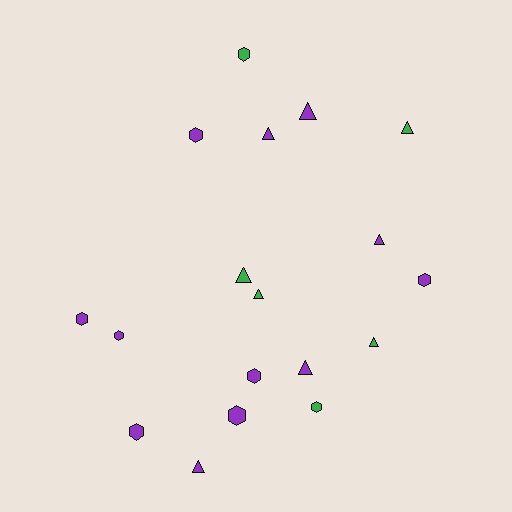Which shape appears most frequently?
Triangle, with 9 objects.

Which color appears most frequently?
Purple, with 12 objects.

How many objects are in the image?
There are 18 objects.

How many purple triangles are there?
There are 5 purple triangles.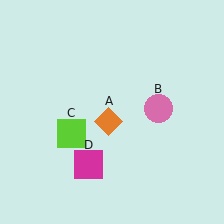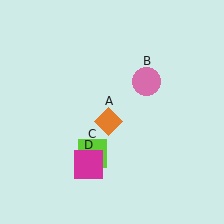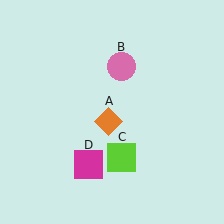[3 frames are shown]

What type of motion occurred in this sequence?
The pink circle (object B), lime square (object C) rotated counterclockwise around the center of the scene.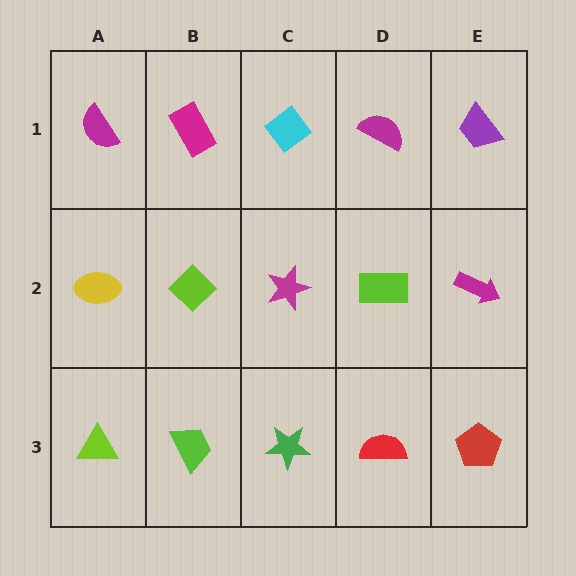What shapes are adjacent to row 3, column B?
A lime diamond (row 2, column B), a lime triangle (row 3, column A), a green star (row 3, column C).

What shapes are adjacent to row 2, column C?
A cyan diamond (row 1, column C), a green star (row 3, column C), a lime diamond (row 2, column B), a lime rectangle (row 2, column D).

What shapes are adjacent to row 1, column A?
A yellow ellipse (row 2, column A), a magenta rectangle (row 1, column B).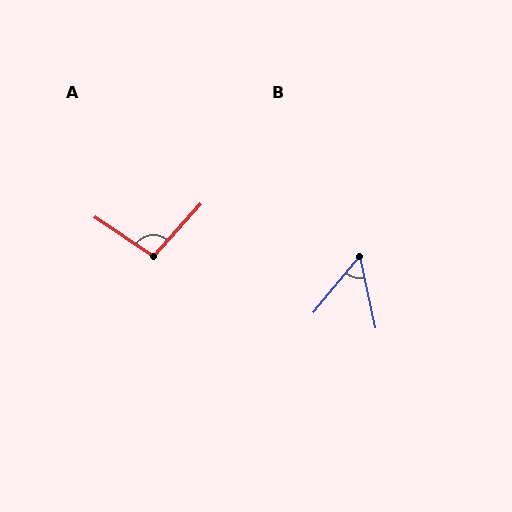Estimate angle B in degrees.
Approximately 51 degrees.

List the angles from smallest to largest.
B (51°), A (98°).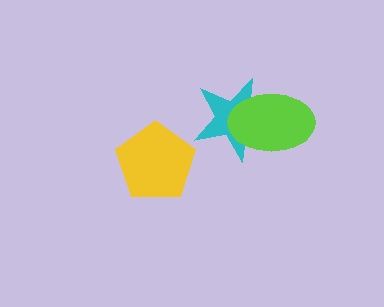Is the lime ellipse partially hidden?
No, no other shape covers it.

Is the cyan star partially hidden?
Yes, it is partially covered by another shape.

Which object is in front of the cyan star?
The lime ellipse is in front of the cyan star.